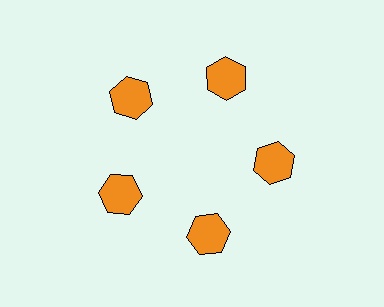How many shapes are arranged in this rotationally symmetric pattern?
There are 5 shapes, arranged in 5 groups of 1.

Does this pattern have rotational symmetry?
Yes, this pattern has 5-fold rotational symmetry. It looks the same after rotating 72 degrees around the center.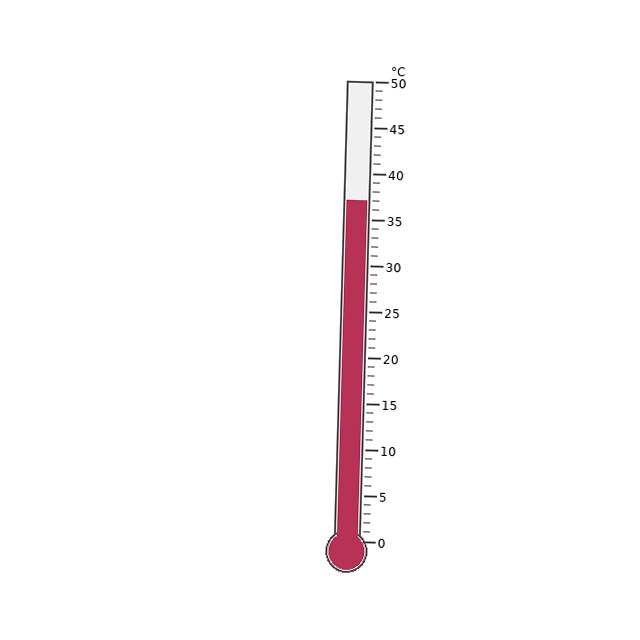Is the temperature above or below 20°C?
The temperature is above 20°C.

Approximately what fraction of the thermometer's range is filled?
The thermometer is filled to approximately 75% of its range.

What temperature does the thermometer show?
The thermometer shows approximately 37°C.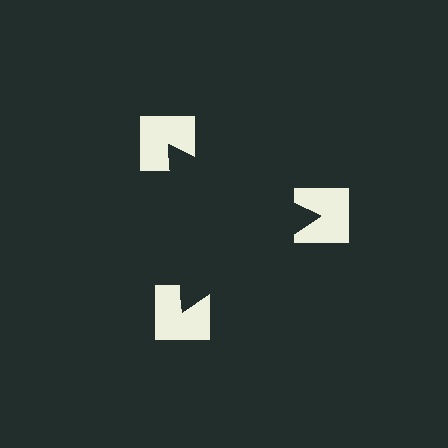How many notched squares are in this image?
There are 3 — one at each vertex of the illusory triangle.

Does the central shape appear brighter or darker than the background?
It typically appears slightly darker than the background, even though no actual brightness change is drawn.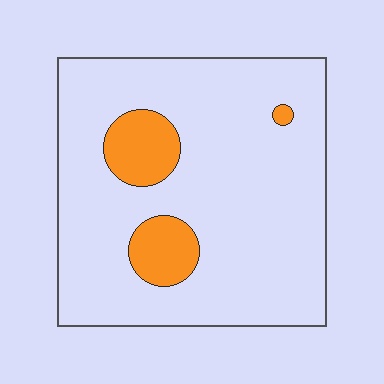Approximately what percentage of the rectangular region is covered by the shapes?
Approximately 15%.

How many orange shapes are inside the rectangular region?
3.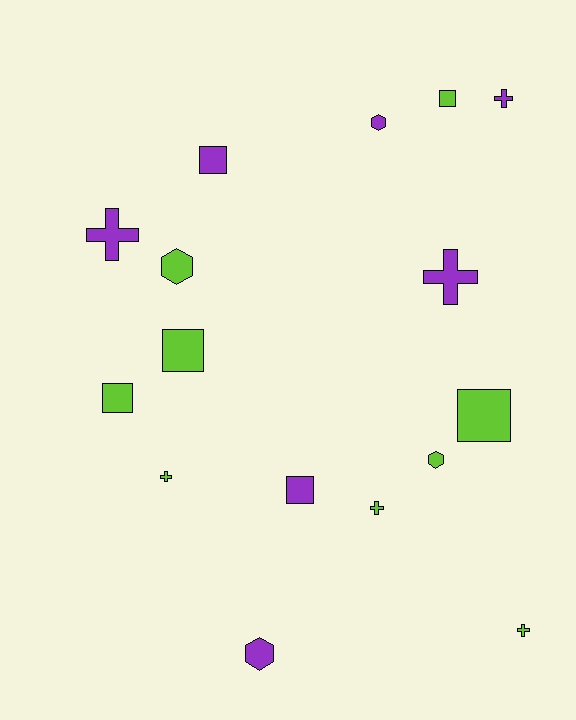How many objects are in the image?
There are 16 objects.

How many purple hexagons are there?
There are 2 purple hexagons.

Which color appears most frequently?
Lime, with 9 objects.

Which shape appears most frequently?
Cross, with 6 objects.